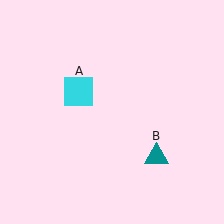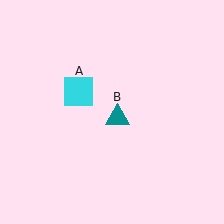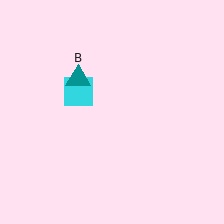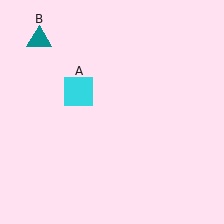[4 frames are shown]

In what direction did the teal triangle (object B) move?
The teal triangle (object B) moved up and to the left.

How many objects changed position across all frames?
1 object changed position: teal triangle (object B).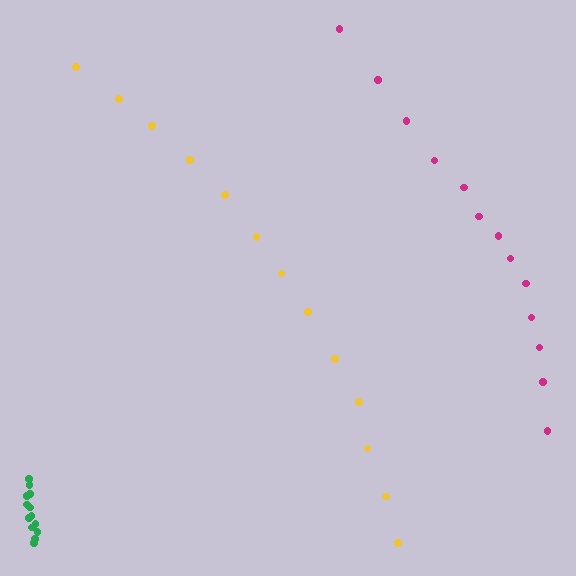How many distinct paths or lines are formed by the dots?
There are 3 distinct paths.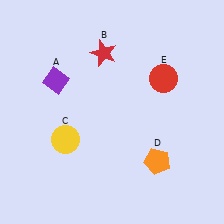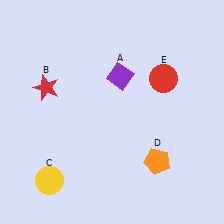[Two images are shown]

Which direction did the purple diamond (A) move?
The purple diamond (A) moved right.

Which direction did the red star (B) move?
The red star (B) moved left.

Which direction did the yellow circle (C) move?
The yellow circle (C) moved down.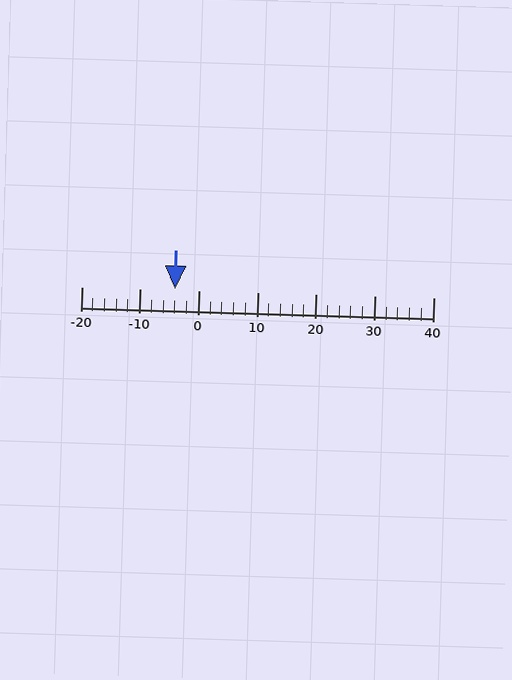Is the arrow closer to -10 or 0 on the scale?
The arrow is closer to 0.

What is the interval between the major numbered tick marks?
The major tick marks are spaced 10 units apart.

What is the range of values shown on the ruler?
The ruler shows values from -20 to 40.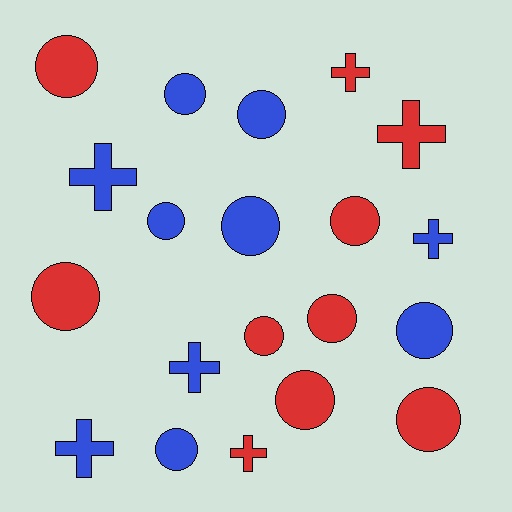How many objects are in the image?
There are 20 objects.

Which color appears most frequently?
Blue, with 10 objects.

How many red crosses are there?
There are 3 red crosses.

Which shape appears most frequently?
Circle, with 13 objects.